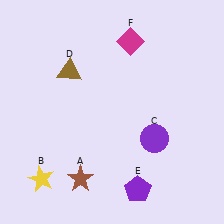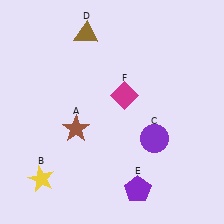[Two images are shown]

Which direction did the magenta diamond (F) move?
The magenta diamond (F) moved down.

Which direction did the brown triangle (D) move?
The brown triangle (D) moved up.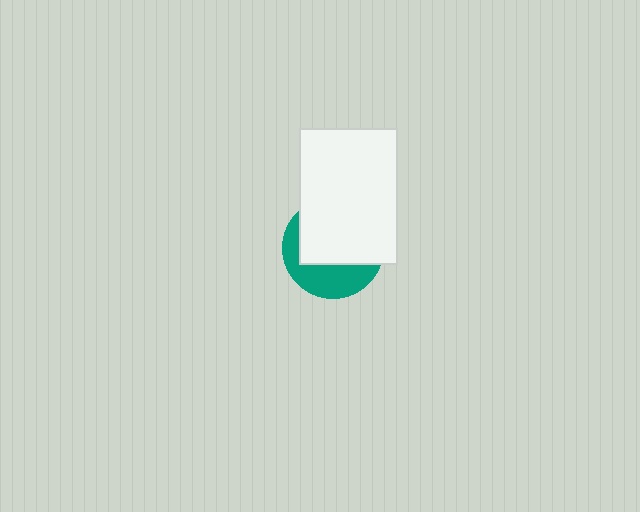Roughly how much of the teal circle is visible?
A small part of it is visible (roughly 38%).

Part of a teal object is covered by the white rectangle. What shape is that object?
It is a circle.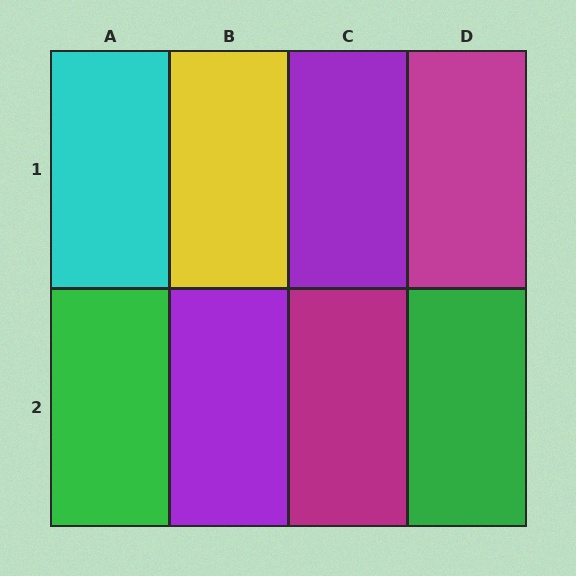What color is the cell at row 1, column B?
Yellow.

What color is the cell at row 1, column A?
Cyan.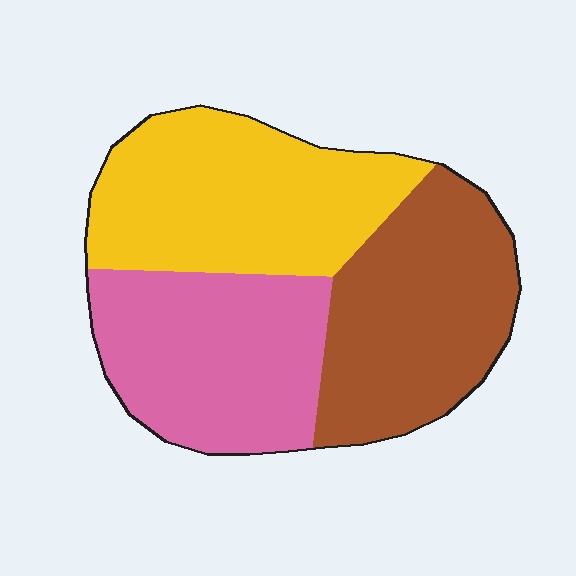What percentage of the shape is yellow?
Yellow covers 35% of the shape.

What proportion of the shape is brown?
Brown covers roughly 35% of the shape.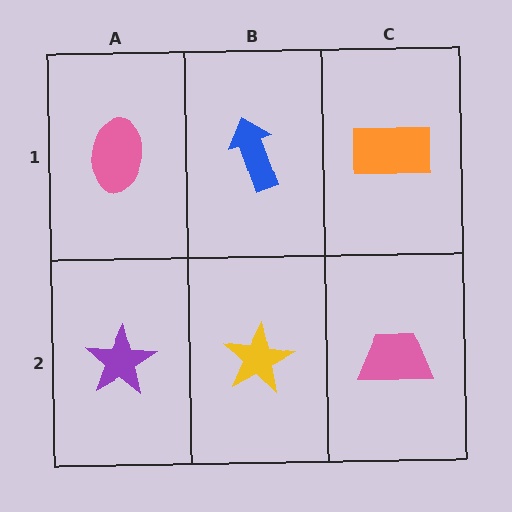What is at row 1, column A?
A pink ellipse.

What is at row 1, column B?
A blue arrow.